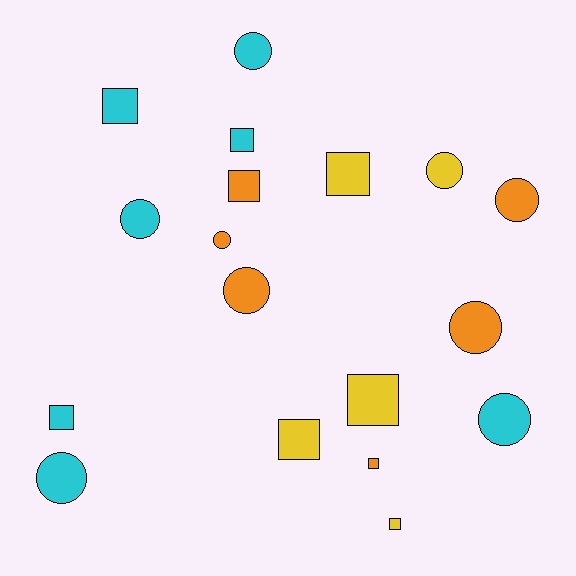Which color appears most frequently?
Cyan, with 7 objects.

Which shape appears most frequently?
Circle, with 9 objects.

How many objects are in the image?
There are 18 objects.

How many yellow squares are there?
There are 4 yellow squares.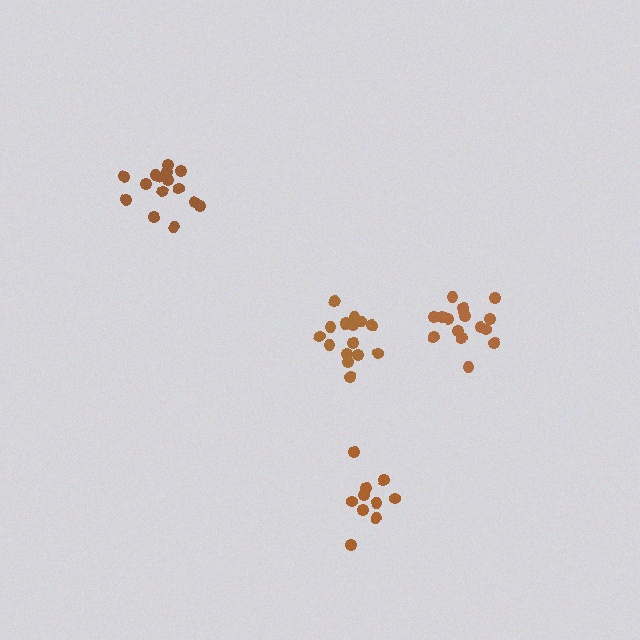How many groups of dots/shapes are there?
There are 4 groups.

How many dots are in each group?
Group 1: 15 dots, Group 2: 16 dots, Group 3: 16 dots, Group 4: 10 dots (57 total).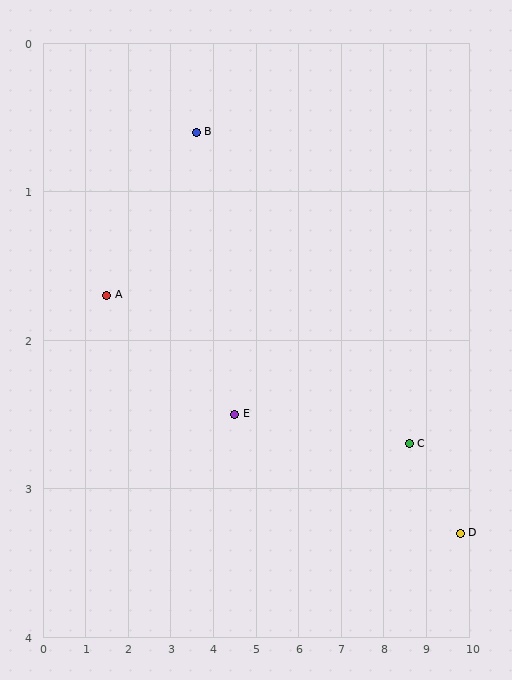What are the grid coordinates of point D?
Point D is at approximately (9.8, 3.3).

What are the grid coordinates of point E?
Point E is at approximately (4.5, 2.5).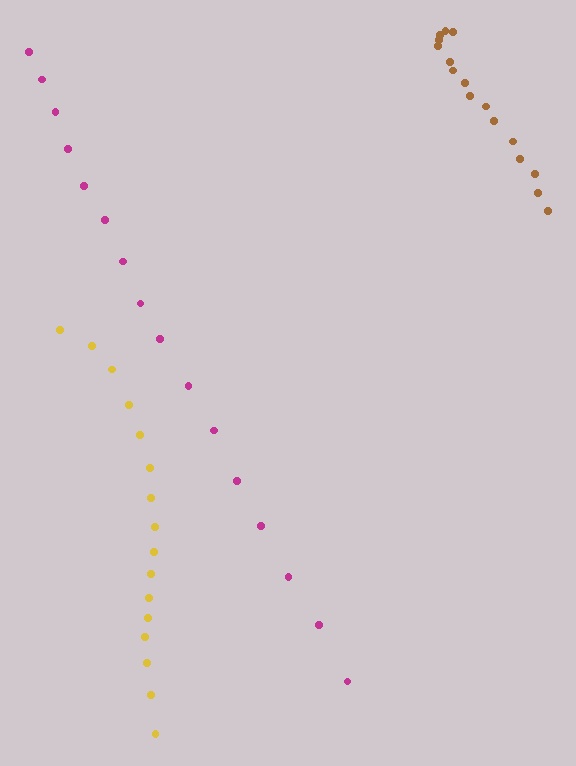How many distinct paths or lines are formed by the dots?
There are 3 distinct paths.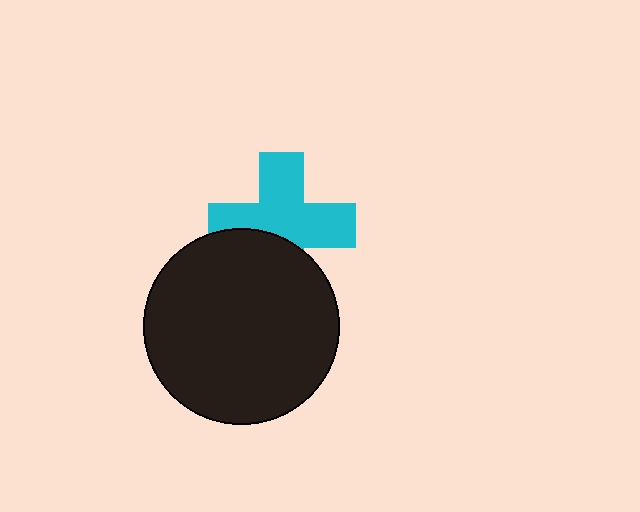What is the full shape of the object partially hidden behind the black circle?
The partially hidden object is a cyan cross.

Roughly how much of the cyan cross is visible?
Most of it is visible (roughly 67%).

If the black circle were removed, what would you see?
You would see the complete cyan cross.